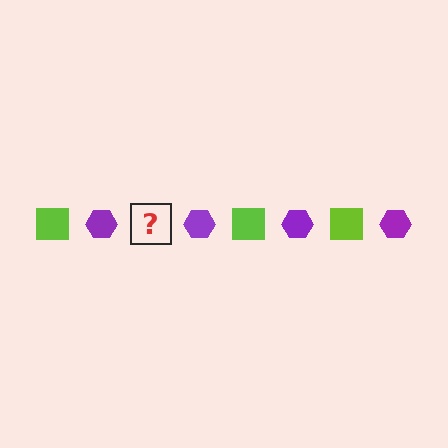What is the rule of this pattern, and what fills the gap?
The rule is that the pattern alternates between lime square and purple hexagon. The gap should be filled with a lime square.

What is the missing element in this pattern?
The missing element is a lime square.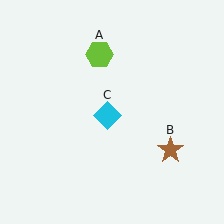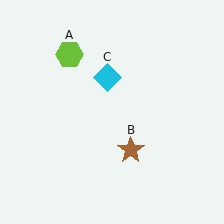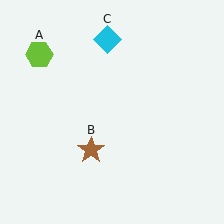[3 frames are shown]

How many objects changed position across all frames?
3 objects changed position: lime hexagon (object A), brown star (object B), cyan diamond (object C).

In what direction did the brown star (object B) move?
The brown star (object B) moved left.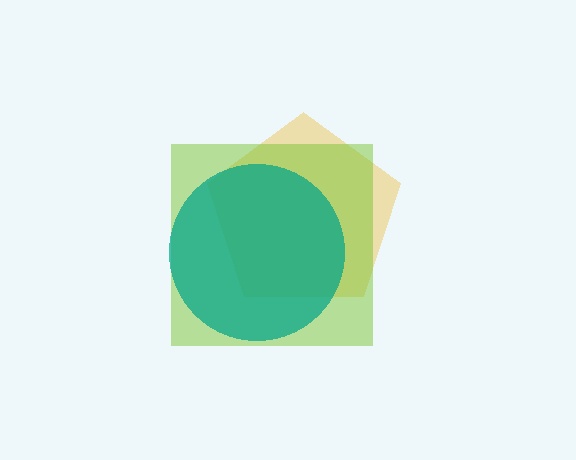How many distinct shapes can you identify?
There are 3 distinct shapes: a yellow pentagon, a lime square, a teal circle.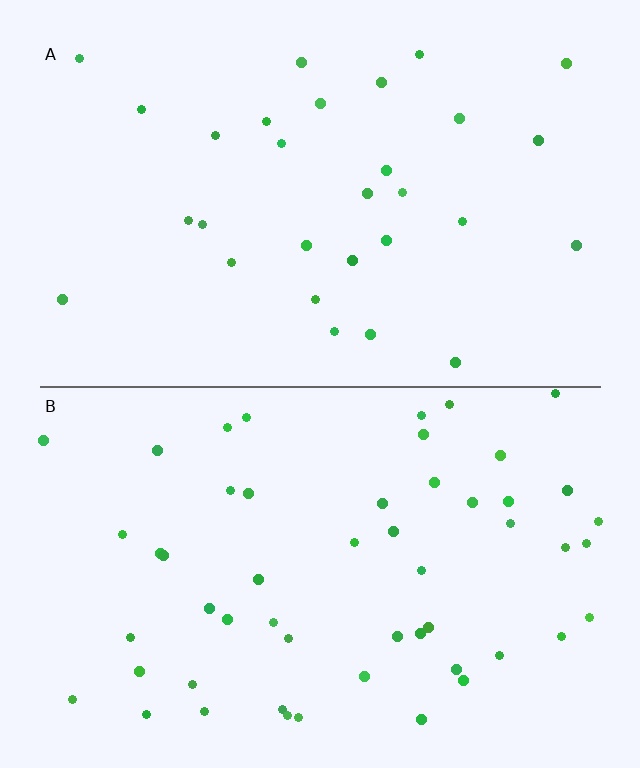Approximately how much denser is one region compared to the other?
Approximately 1.8× — region B over region A.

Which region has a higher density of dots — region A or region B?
B (the bottom).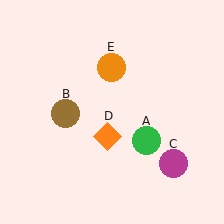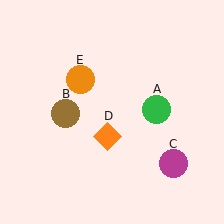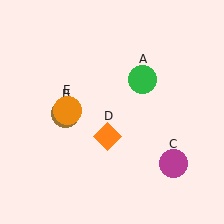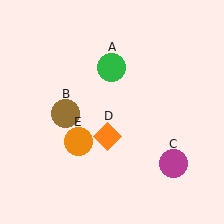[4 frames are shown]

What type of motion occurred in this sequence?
The green circle (object A), orange circle (object E) rotated counterclockwise around the center of the scene.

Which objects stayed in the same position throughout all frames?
Brown circle (object B) and magenta circle (object C) and orange diamond (object D) remained stationary.